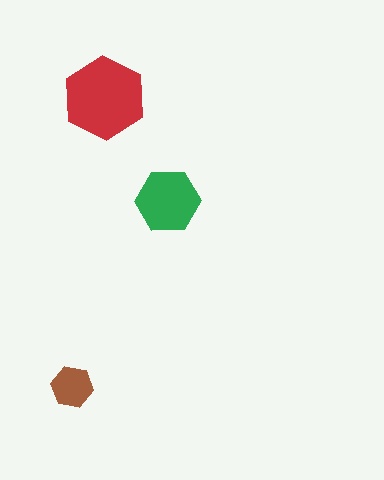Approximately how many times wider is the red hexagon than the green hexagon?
About 1.5 times wider.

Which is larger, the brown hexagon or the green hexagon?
The green one.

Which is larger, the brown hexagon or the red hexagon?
The red one.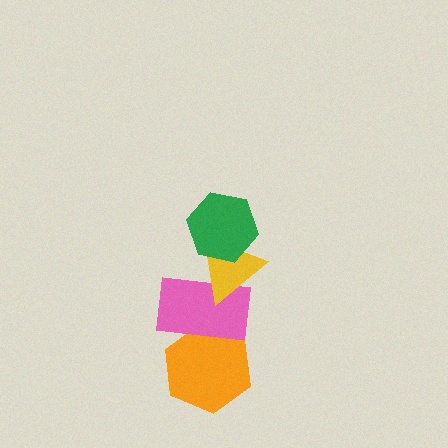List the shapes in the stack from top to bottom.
From top to bottom: the green hexagon, the yellow triangle, the pink rectangle, the orange hexagon.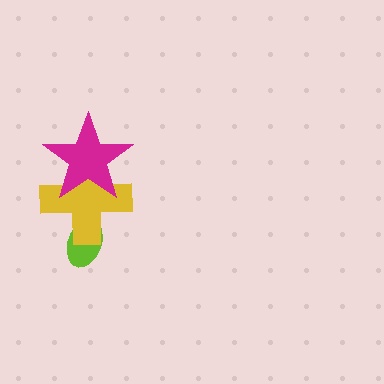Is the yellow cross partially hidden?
Yes, it is partially covered by another shape.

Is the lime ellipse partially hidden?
Yes, it is partially covered by another shape.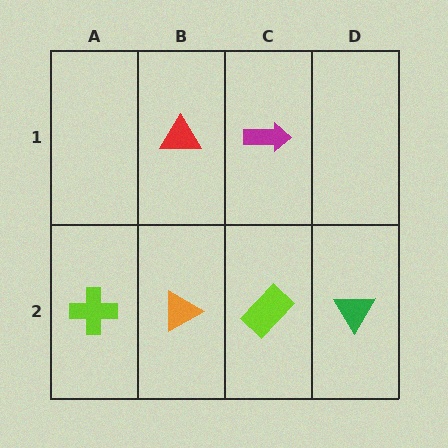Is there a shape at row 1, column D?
No, that cell is empty.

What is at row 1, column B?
A red triangle.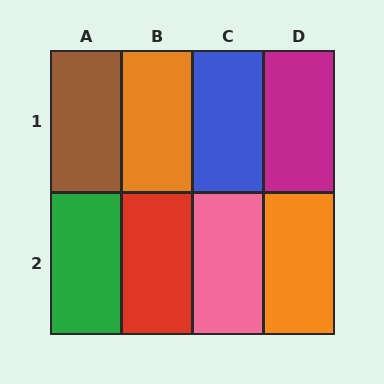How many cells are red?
1 cell is red.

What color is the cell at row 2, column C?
Pink.